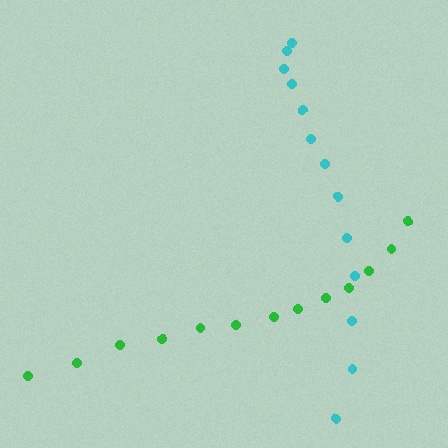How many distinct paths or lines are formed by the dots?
There are 2 distinct paths.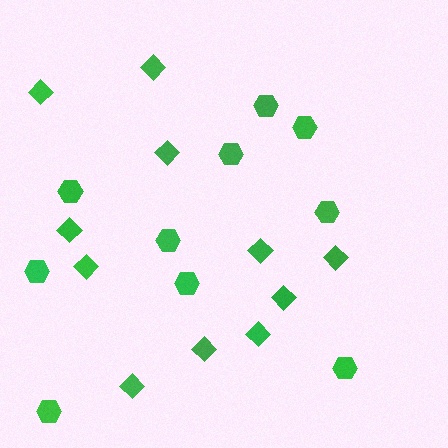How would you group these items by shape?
There are 2 groups: one group of hexagons (10) and one group of diamonds (11).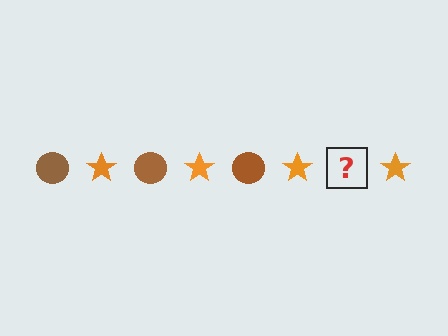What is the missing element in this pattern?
The missing element is a brown circle.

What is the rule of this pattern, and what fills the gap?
The rule is that the pattern alternates between brown circle and orange star. The gap should be filled with a brown circle.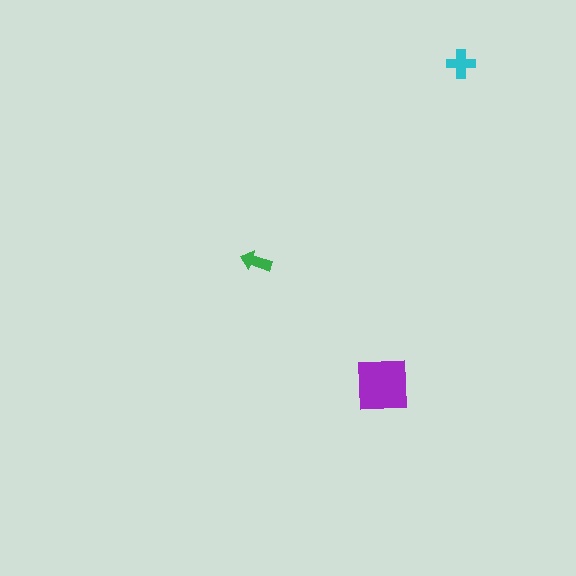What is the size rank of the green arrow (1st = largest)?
3rd.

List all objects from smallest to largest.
The green arrow, the cyan cross, the purple square.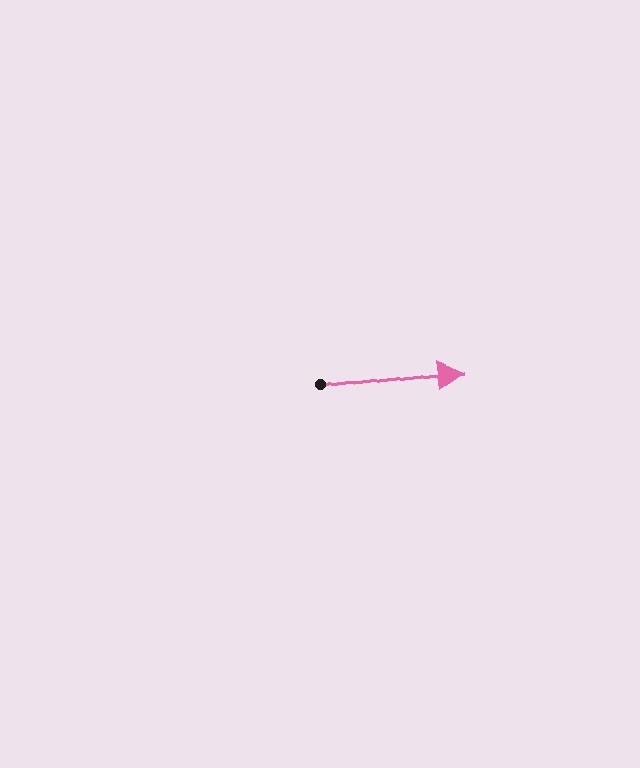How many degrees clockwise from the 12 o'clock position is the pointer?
Approximately 83 degrees.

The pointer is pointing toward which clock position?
Roughly 3 o'clock.